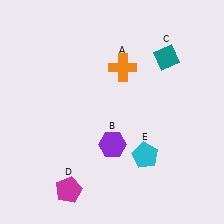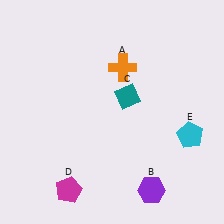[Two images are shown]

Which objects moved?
The objects that moved are: the purple hexagon (B), the teal diamond (C), the cyan pentagon (E).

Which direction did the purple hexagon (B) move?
The purple hexagon (B) moved down.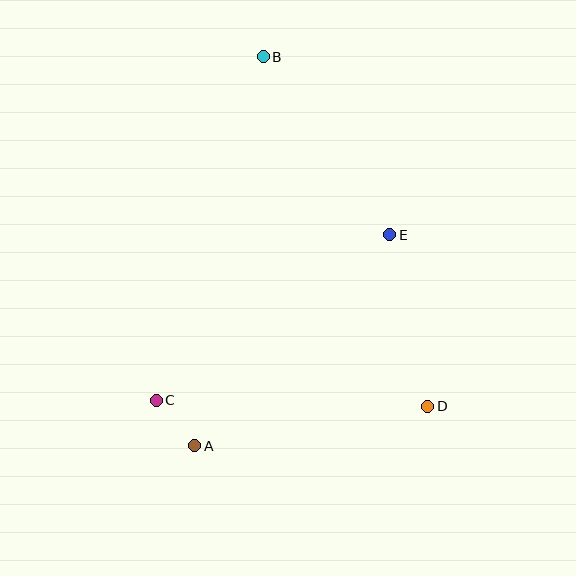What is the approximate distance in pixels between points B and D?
The distance between B and D is approximately 386 pixels.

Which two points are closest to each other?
Points A and C are closest to each other.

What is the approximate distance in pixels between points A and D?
The distance between A and D is approximately 236 pixels.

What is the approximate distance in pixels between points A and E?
The distance between A and E is approximately 287 pixels.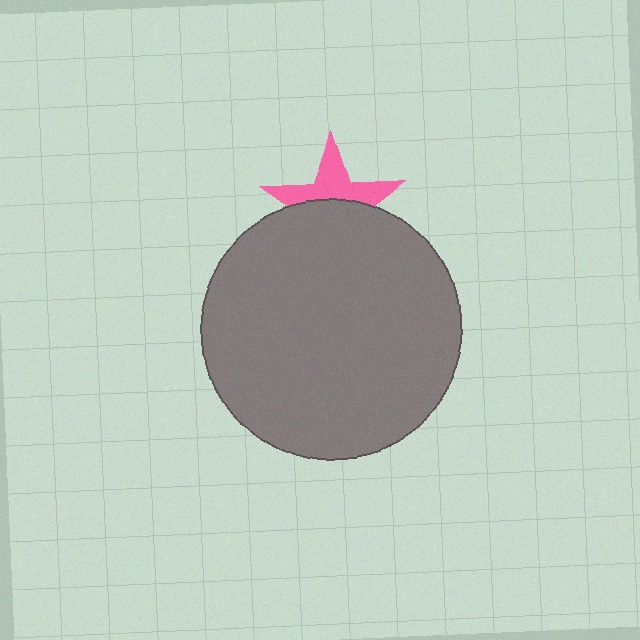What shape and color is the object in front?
The object in front is a gray circle.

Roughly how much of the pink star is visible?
About half of it is visible (roughly 46%).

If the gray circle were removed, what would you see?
You would see the complete pink star.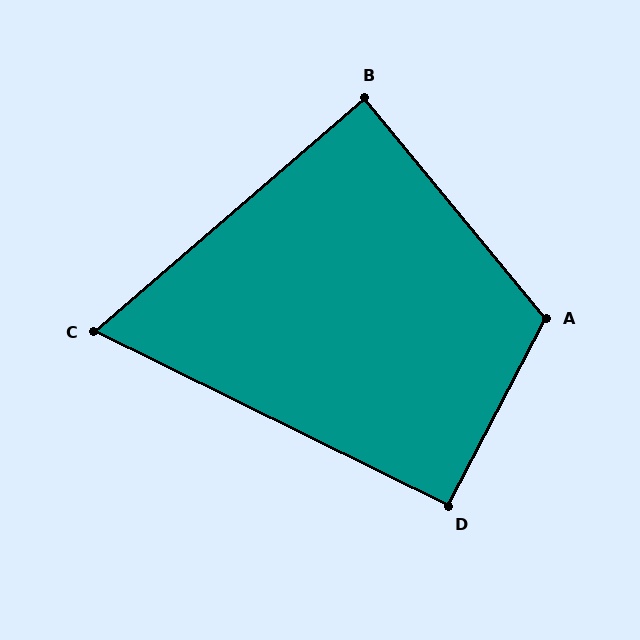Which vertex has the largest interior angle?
A, at approximately 113 degrees.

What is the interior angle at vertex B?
Approximately 89 degrees (approximately right).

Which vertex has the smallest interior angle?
C, at approximately 67 degrees.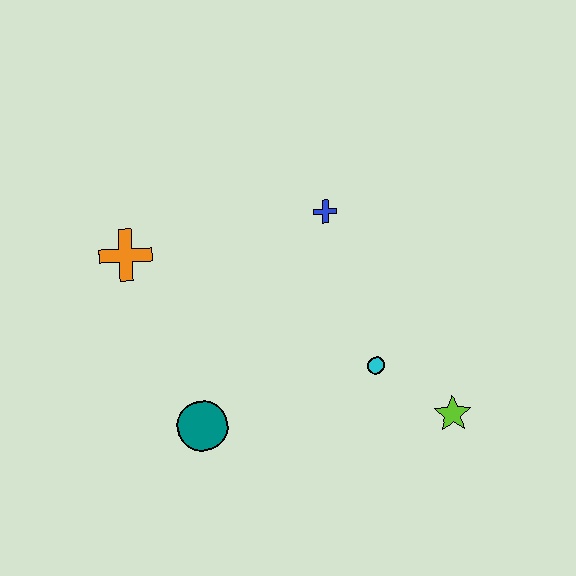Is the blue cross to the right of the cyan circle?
No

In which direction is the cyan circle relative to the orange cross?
The cyan circle is to the right of the orange cross.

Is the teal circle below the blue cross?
Yes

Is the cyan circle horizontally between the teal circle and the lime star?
Yes